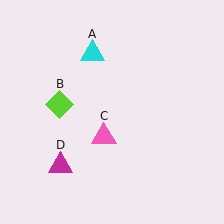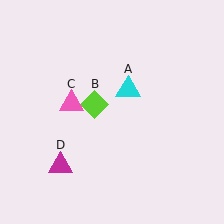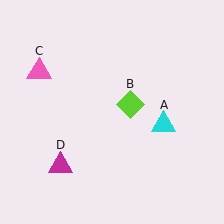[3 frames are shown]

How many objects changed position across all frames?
3 objects changed position: cyan triangle (object A), lime diamond (object B), pink triangle (object C).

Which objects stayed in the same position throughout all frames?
Magenta triangle (object D) remained stationary.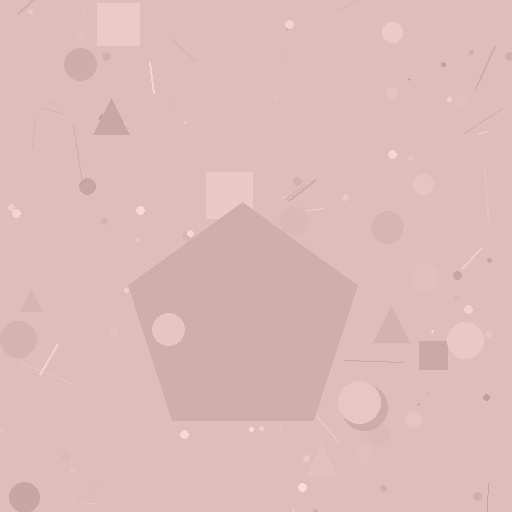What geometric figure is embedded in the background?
A pentagon is embedded in the background.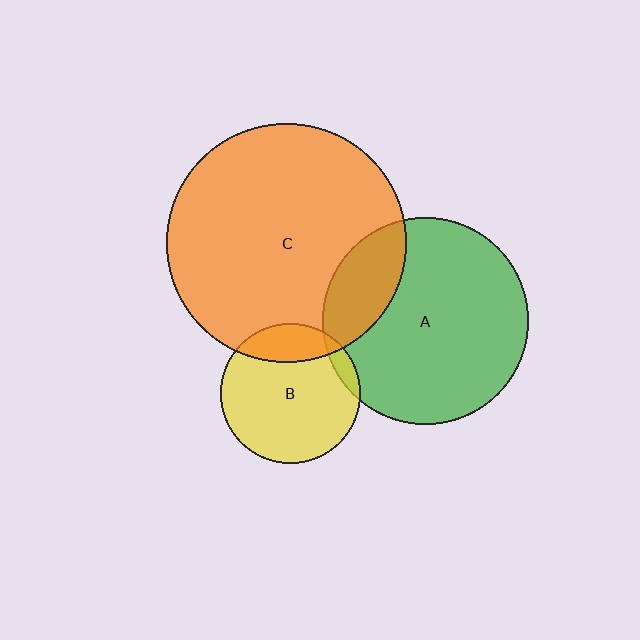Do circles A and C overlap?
Yes.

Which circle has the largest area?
Circle C (orange).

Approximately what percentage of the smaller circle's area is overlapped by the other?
Approximately 20%.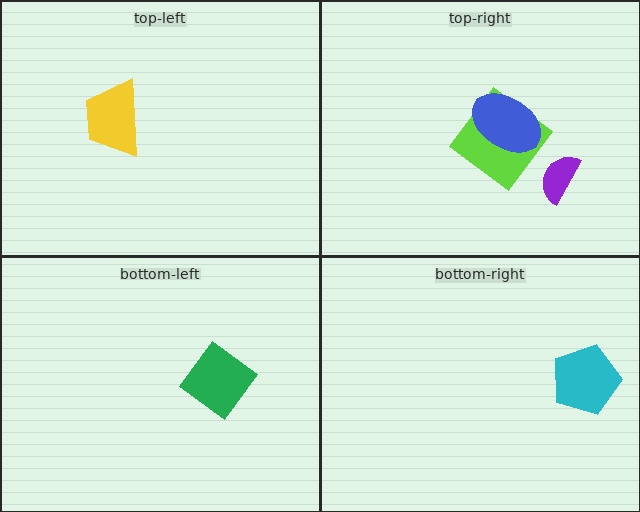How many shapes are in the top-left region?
1.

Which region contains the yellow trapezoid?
The top-left region.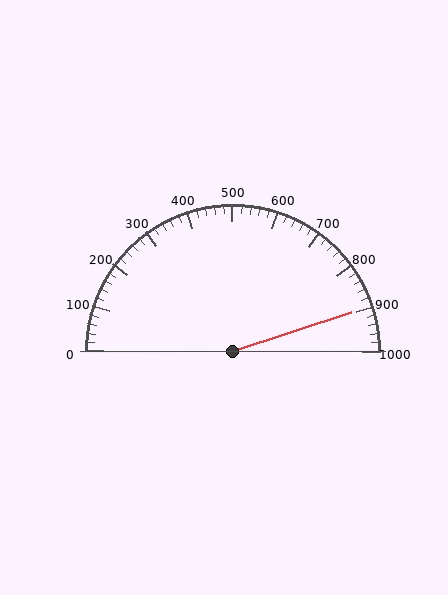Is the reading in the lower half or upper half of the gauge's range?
The reading is in the upper half of the range (0 to 1000).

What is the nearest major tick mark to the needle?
The nearest major tick mark is 900.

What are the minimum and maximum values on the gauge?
The gauge ranges from 0 to 1000.